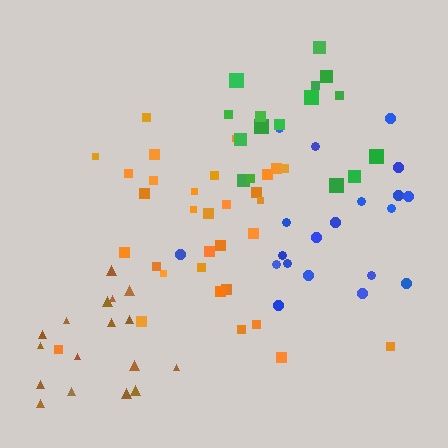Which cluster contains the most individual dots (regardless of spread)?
Orange (32).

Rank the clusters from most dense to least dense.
brown, green, orange, blue.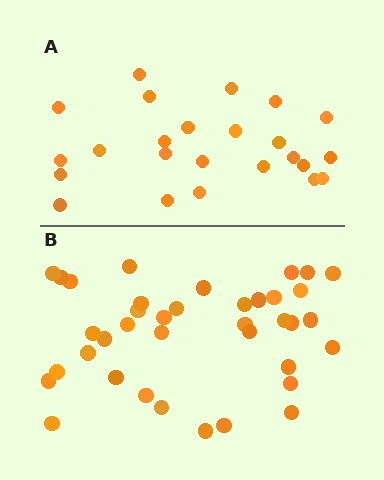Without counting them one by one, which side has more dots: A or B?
Region B (the bottom region) has more dots.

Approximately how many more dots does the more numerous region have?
Region B has approximately 15 more dots than region A.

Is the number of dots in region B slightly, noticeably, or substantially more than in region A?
Region B has substantially more. The ratio is roughly 1.6 to 1.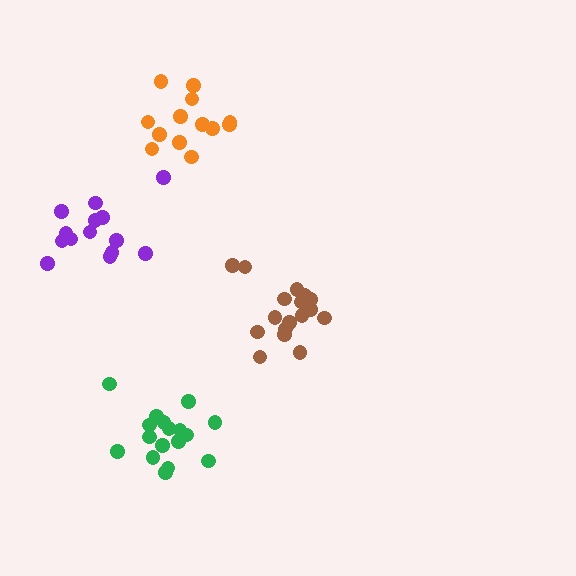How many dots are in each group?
Group 1: 14 dots, Group 2: 13 dots, Group 3: 17 dots, Group 4: 17 dots (61 total).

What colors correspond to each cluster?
The clusters are colored: purple, orange, green, brown.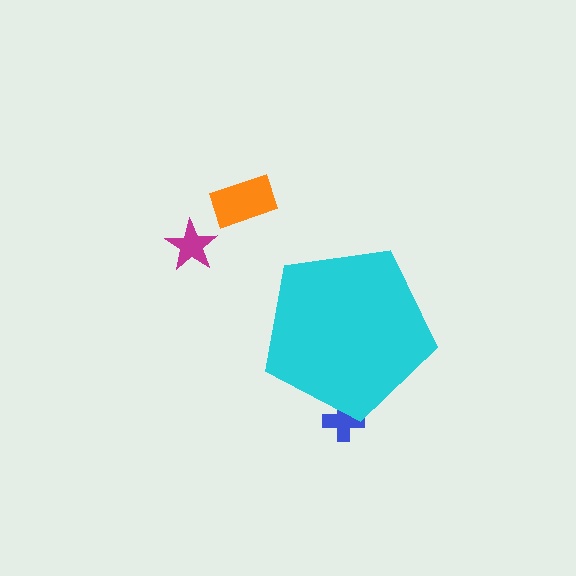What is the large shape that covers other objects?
A cyan pentagon.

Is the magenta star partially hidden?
No, the magenta star is fully visible.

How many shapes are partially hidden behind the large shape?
1 shape is partially hidden.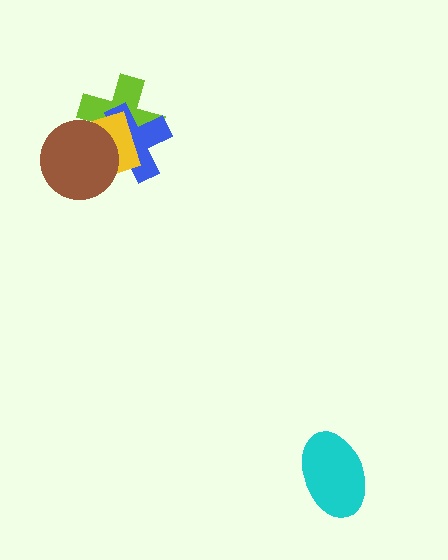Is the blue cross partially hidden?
Yes, it is partially covered by another shape.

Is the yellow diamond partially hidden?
Yes, it is partially covered by another shape.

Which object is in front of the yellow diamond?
The brown circle is in front of the yellow diamond.